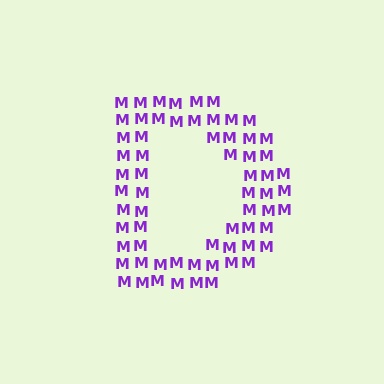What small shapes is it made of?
It is made of small letter M's.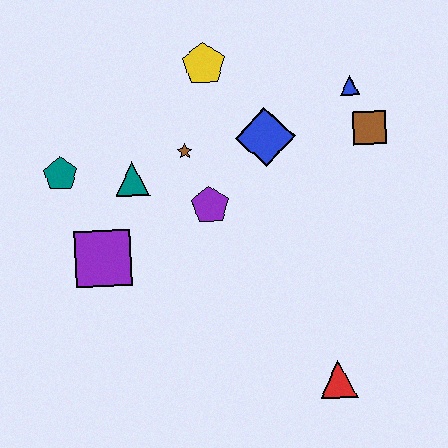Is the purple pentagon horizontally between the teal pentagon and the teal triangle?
No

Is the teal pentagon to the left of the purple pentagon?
Yes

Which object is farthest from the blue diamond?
The red triangle is farthest from the blue diamond.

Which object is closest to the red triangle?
The purple pentagon is closest to the red triangle.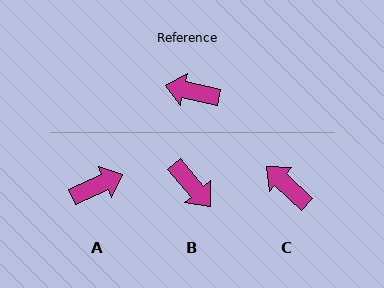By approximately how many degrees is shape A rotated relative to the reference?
Approximately 143 degrees clockwise.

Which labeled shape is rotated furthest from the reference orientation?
B, about 144 degrees away.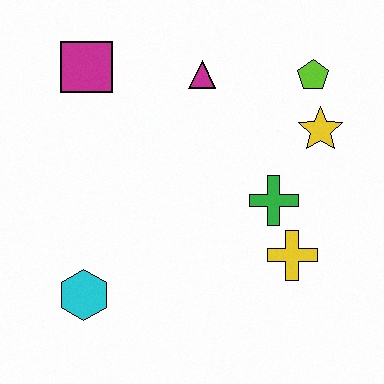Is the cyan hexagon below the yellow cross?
Yes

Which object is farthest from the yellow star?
The cyan hexagon is farthest from the yellow star.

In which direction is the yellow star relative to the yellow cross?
The yellow star is above the yellow cross.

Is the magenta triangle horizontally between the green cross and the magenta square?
Yes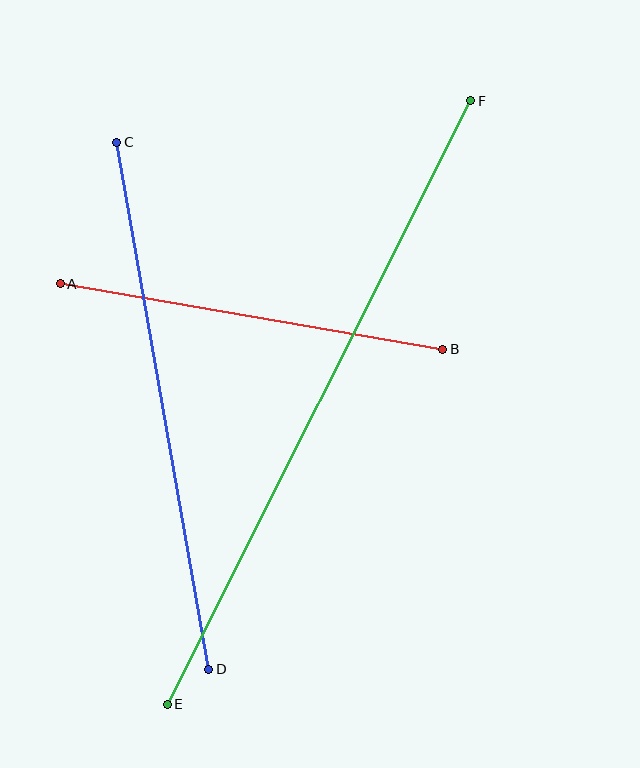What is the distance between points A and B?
The distance is approximately 388 pixels.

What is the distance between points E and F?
The distance is approximately 675 pixels.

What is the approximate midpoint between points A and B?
The midpoint is at approximately (252, 317) pixels.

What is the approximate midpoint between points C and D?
The midpoint is at approximately (163, 406) pixels.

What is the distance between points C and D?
The distance is approximately 535 pixels.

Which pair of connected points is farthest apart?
Points E and F are farthest apart.